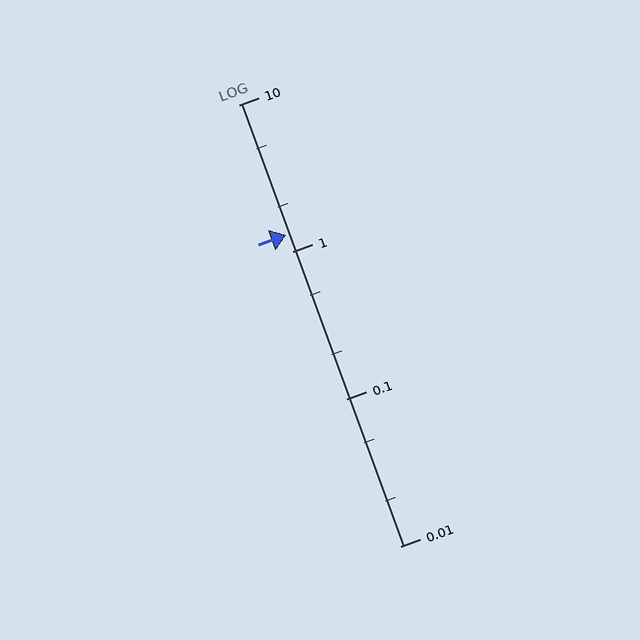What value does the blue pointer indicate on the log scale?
The pointer indicates approximately 1.3.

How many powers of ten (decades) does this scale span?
The scale spans 3 decades, from 0.01 to 10.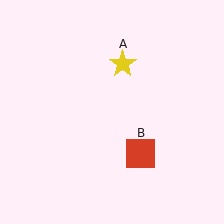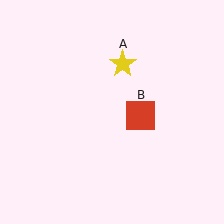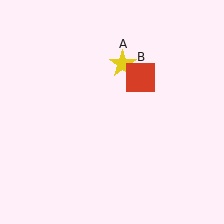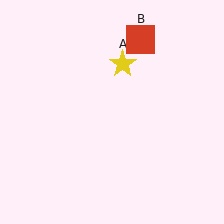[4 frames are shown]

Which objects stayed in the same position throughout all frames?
Yellow star (object A) remained stationary.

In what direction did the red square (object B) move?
The red square (object B) moved up.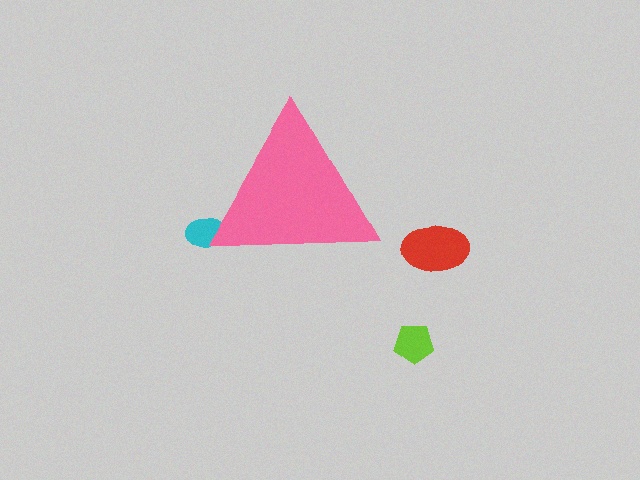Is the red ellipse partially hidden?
No, the red ellipse is fully visible.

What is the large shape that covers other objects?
A pink triangle.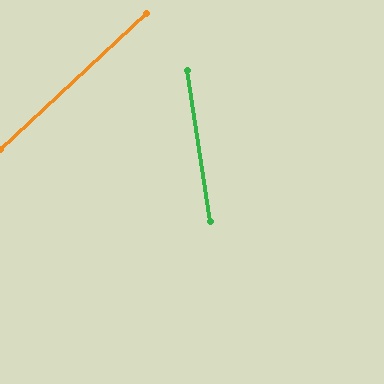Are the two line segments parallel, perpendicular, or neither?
Neither parallel nor perpendicular — they differ by about 56°.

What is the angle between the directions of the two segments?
Approximately 56 degrees.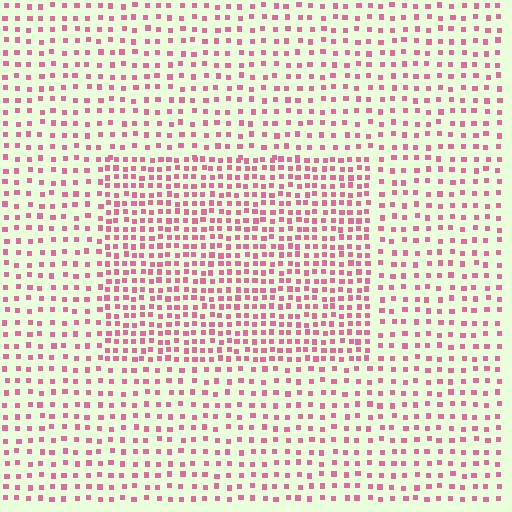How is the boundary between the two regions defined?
The boundary is defined by a change in element density (approximately 1.8x ratio). All elements are the same color, size, and shape.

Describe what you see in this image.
The image contains small pink elements arranged at two different densities. A rectangle-shaped region is visible where the elements are more densely packed than the surrounding area.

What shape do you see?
I see a rectangle.